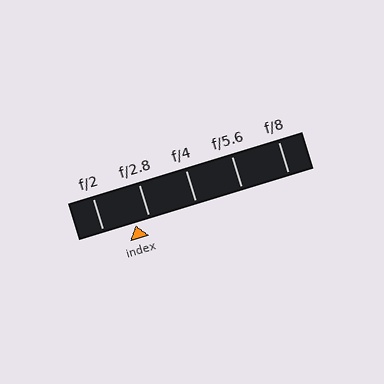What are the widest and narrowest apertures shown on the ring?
The widest aperture shown is f/2 and the narrowest is f/8.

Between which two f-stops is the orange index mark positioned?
The index mark is between f/2 and f/2.8.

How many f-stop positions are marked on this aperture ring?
There are 5 f-stop positions marked.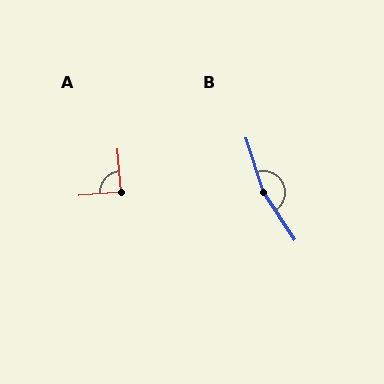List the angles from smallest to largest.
A (91°), B (165°).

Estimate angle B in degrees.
Approximately 165 degrees.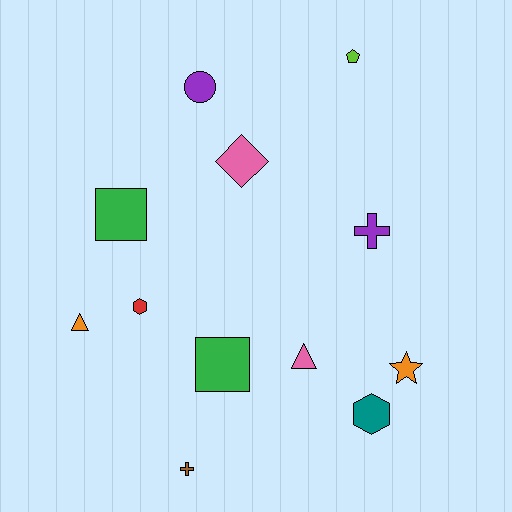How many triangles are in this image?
There are 2 triangles.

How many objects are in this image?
There are 12 objects.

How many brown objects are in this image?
There is 1 brown object.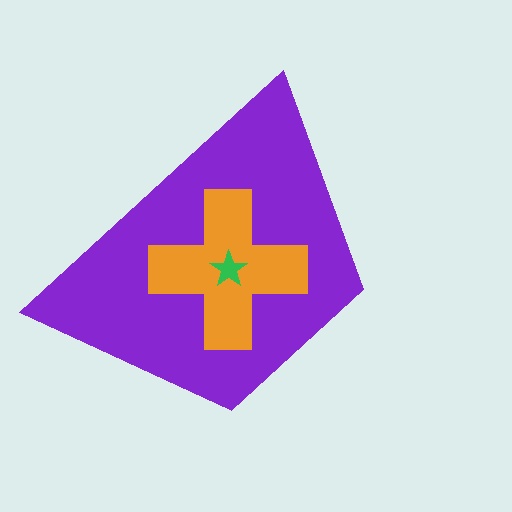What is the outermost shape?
The purple trapezoid.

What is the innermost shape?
The green star.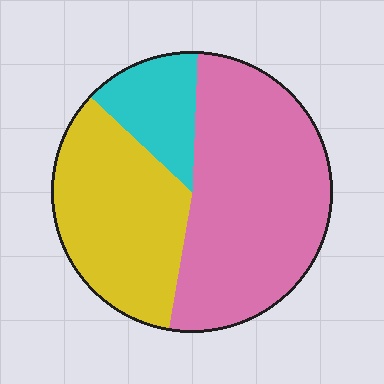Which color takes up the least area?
Cyan, at roughly 15%.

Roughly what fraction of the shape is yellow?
Yellow takes up about one third (1/3) of the shape.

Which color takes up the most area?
Pink, at roughly 50%.